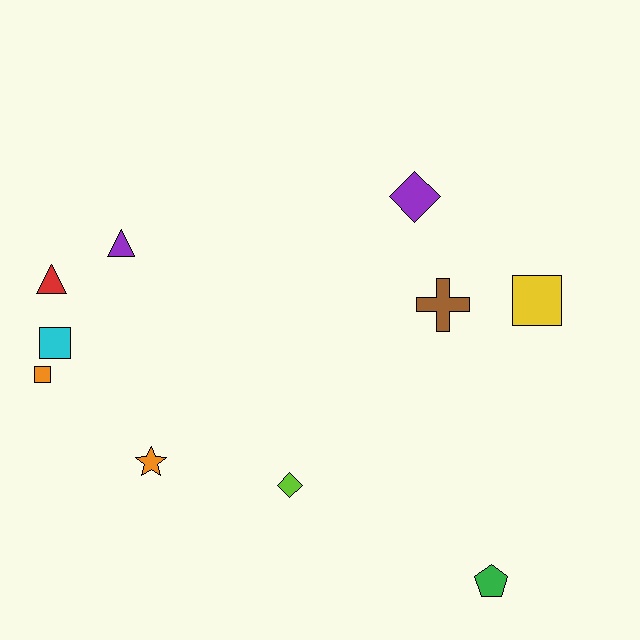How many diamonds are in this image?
There are 2 diamonds.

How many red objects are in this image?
There is 1 red object.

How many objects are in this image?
There are 10 objects.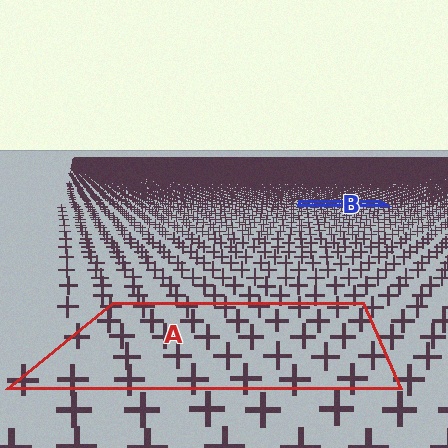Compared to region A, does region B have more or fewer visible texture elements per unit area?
Region B has more texture elements per unit area — they are packed more densely because it is farther away.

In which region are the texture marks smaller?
The texture marks are smaller in region B, because it is farther away.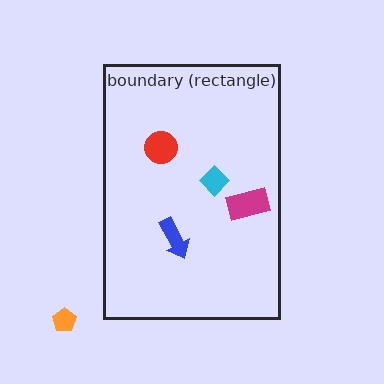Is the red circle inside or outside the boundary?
Inside.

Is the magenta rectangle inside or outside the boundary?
Inside.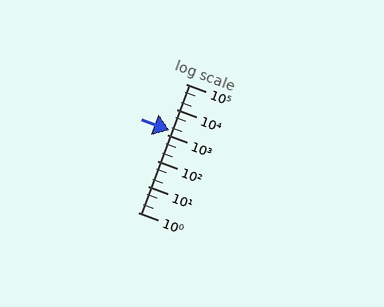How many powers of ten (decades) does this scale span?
The scale spans 5 decades, from 1 to 100000.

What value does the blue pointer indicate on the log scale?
The pointer indicates approximately 1600.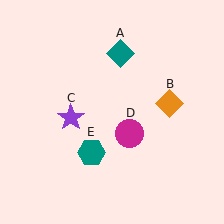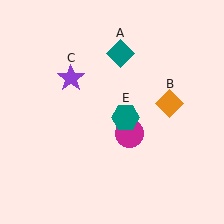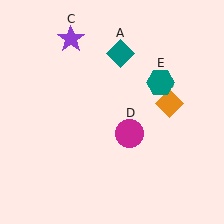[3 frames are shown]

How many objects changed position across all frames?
2 objects changed position: purple star (object C), teal hexagon (object E).